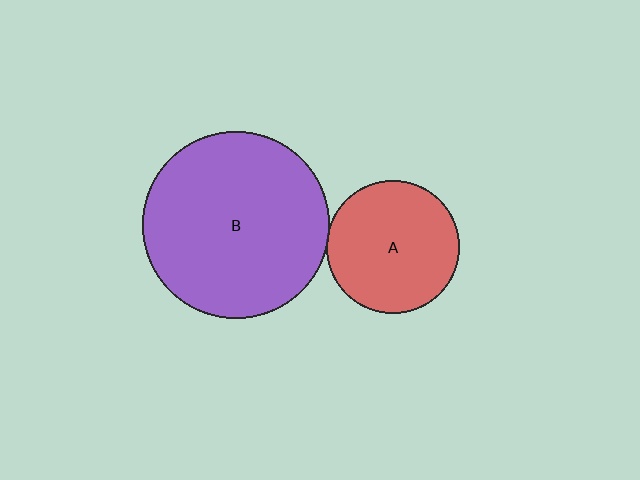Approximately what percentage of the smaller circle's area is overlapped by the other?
Approximately 5%.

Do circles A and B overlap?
Yes.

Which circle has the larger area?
Circle B (purple).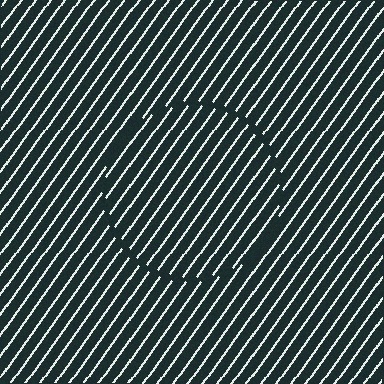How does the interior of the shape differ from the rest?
The interior of the shape contains the same grating, shifted by half a period — the contour is defined by the phase discontinuity where line-ends from the inner and outer gratings abut.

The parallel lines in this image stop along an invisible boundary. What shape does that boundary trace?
An illusory circle. The interior of the shape contains the same grating, shifted by half a period — the contour is defined by the phase discontinuity where line-ends from the inner and outer gratings abut.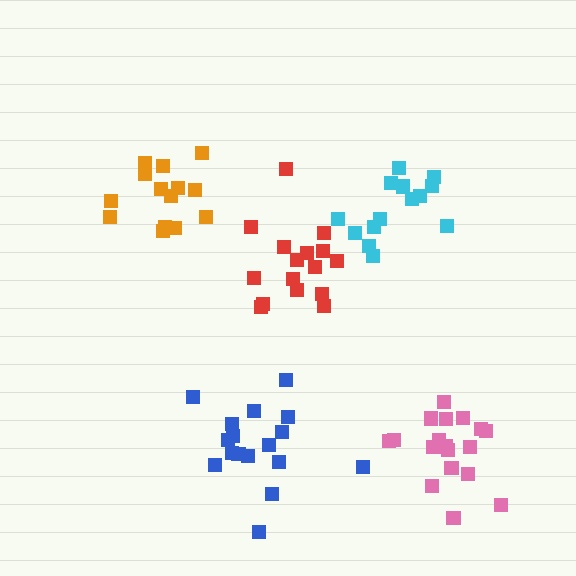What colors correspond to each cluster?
The clusters are colored: cyan, red, pink, blue, orange.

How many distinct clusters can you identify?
There are 5 distinct clusters.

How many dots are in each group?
Group 1: 14 dots, Group 2: 16 dots, Group 3: 19 dots, Group 4: 17 dots, Group 5: 14 dots (80 total).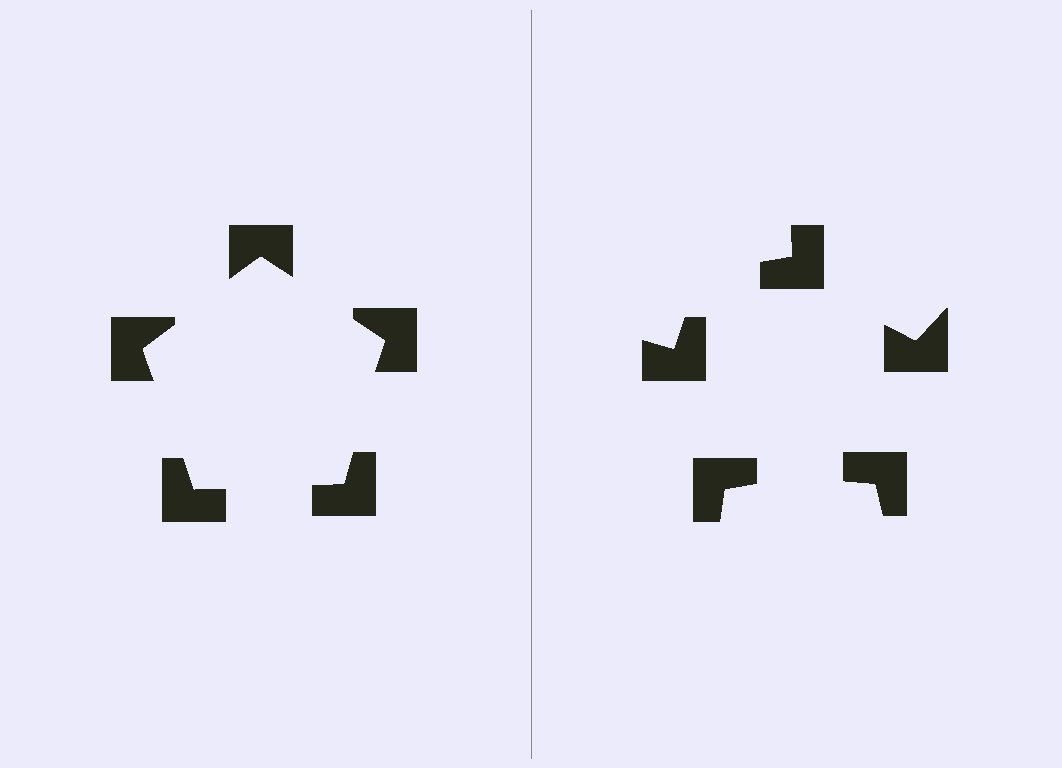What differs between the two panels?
The notched squares are positioned identically on both sides; only the wedge orientations differ. On the left they align to a pentagon; on the right they are misaligned.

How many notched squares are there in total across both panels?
10 — 5 on each side.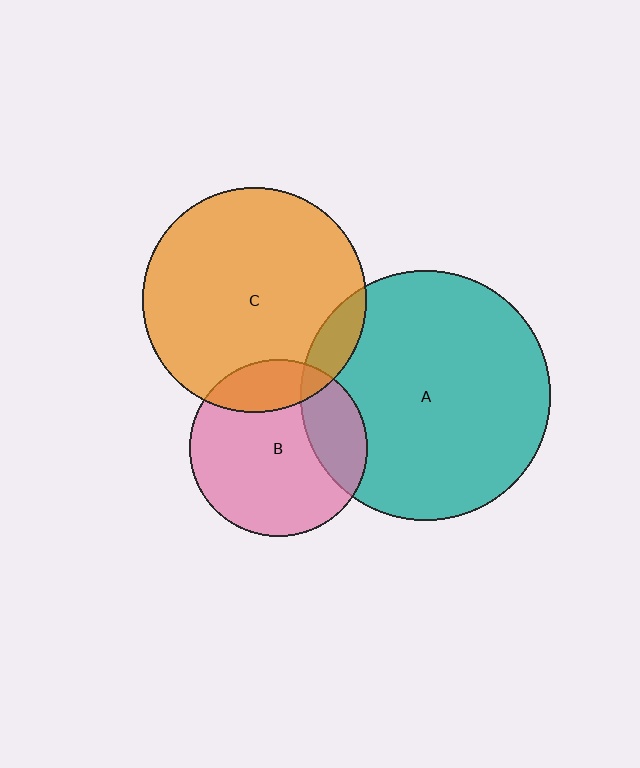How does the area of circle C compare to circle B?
Approximately 1.6 times.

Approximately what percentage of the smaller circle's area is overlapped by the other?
Approximately 10%.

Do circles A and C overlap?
Yes.